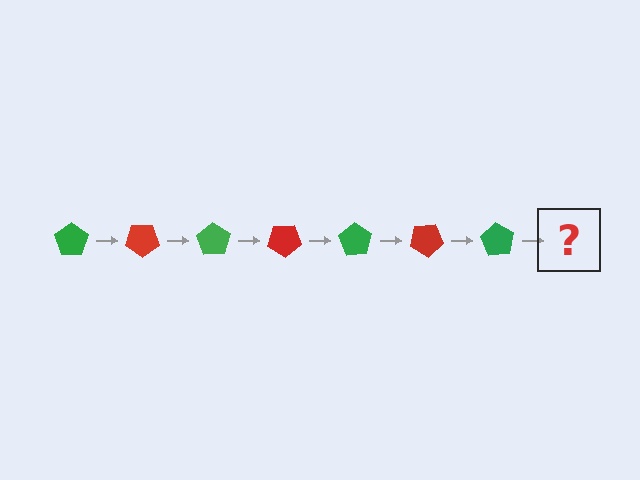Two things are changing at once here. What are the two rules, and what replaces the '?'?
The two rules are that it rotates 35 degrees each step and the color cycles through green and red. The '?' should be a red pentagon, rotated 245 degrees from the start.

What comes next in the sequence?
The next element should be a red pentagon, rotated 245 degrees from the start.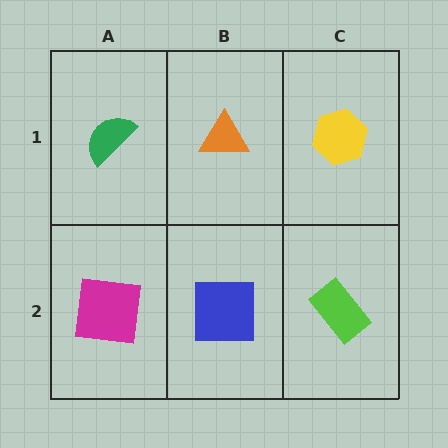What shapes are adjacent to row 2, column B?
An orange triangle (row 1, column B), a magenta square (row 2, column A), a lime rectangle (row 2, column C).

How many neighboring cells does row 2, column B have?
3.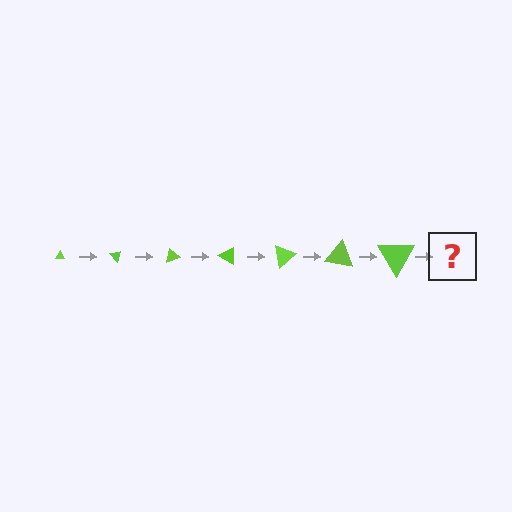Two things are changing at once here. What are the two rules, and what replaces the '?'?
The two rules are that the triangle grows larger each step and it rotates 50 degrees each step. The '?' should be a triangle, larger than the previous one and rotated 350 degrees from the start.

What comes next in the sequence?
The next element should be a triangle, larger than the previous one and rotated 350 degrees from the start.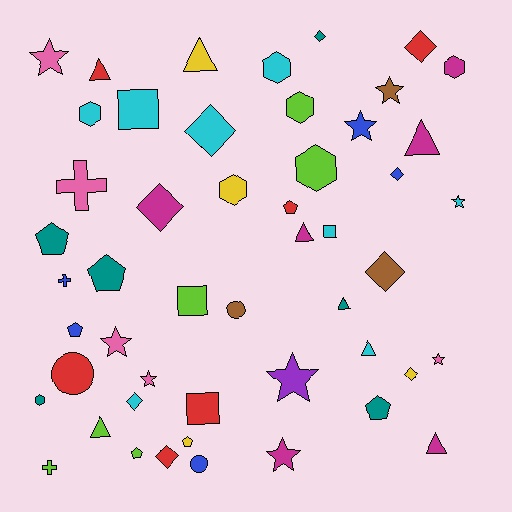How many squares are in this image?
There are 4 squares.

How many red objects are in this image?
There are 6 red objects.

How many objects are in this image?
There are 50 objects.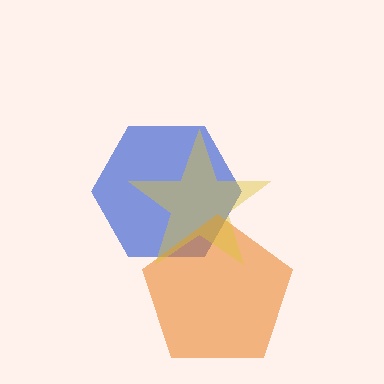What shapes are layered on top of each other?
The layered shapes are: a blue hexagon, an orange pentagon, a yellow star.